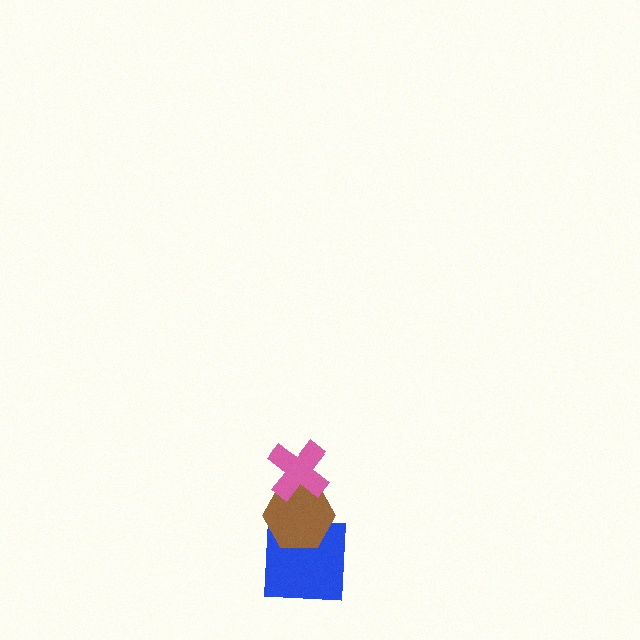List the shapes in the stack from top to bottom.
From top to bottom: the pink cross, the brown hexagon, the blue square.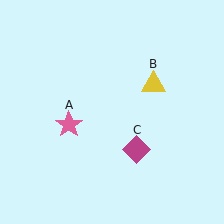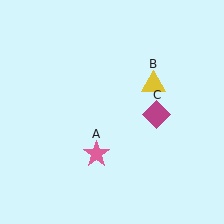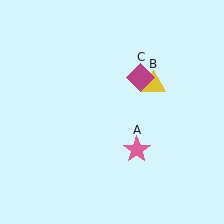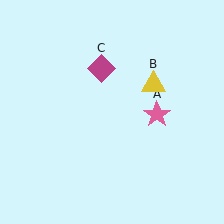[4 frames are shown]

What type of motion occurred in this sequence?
The pink star (object A), magenta diamond (object C) rotated counterclockwise around the center of the scene.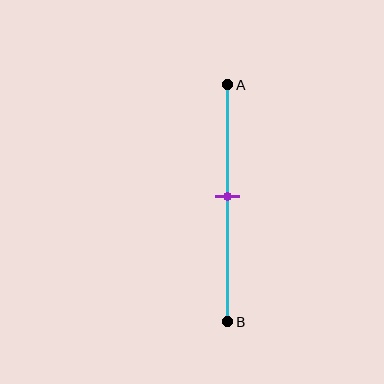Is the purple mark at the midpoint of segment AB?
Yes, the mark is approximately at the midpoint.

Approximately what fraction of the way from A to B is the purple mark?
The purple mark is approximately 45% of the way from A to B.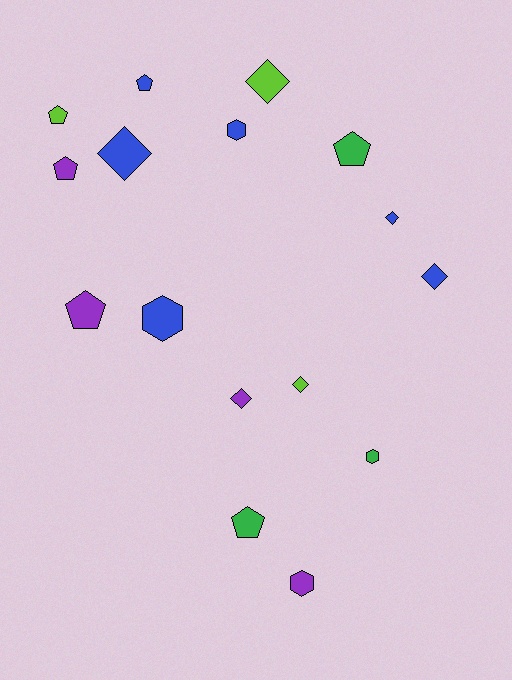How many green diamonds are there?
There are no green diamonds.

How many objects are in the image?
There are 16 objects.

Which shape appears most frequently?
Pentagon, with 6 objects.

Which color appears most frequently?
Blue, with 6 objects.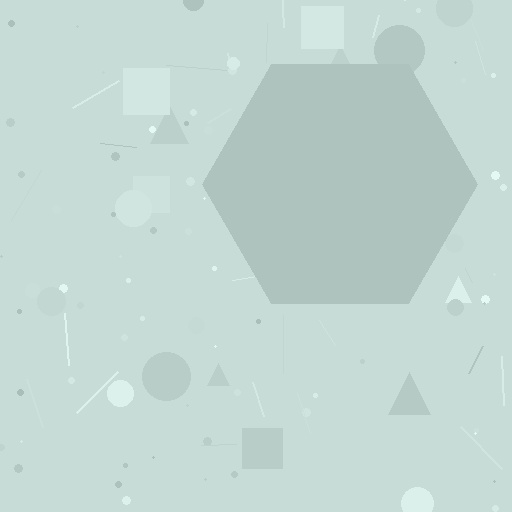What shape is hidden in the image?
A hexagon is hidden in the image.